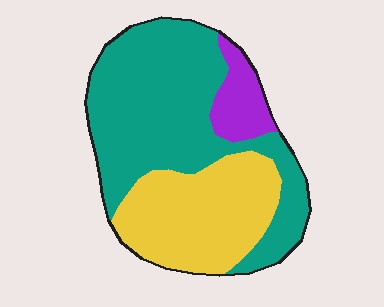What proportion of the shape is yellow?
Yellow covers roughly 35% of the shape.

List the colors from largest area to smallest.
From largest to smallest: teal, yellow, purple.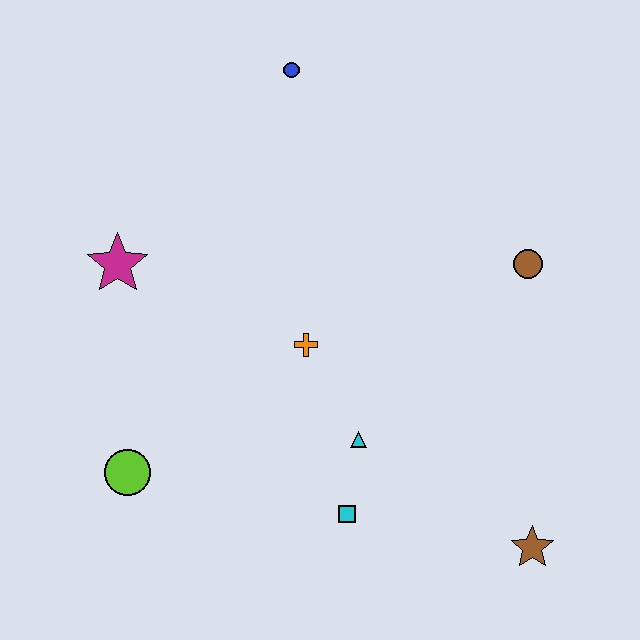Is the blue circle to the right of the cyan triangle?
No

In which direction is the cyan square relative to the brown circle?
The cyan square is below the brown circle.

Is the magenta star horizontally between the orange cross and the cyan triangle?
No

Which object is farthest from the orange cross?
The brown star is farthest from the orange cross.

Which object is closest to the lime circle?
The magenta star is closest to the lime circle.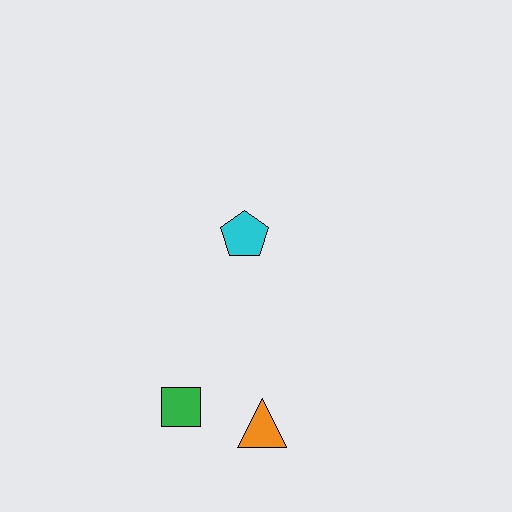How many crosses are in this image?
There are no crosses.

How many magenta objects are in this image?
There are no magenta objects.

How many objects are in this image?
There are 3 objects.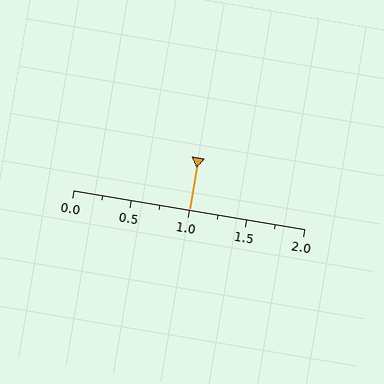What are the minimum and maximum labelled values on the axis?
The axis runs from 0.0 to 2.0.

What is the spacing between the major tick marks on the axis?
The major ticks are spaced 0.5 apart.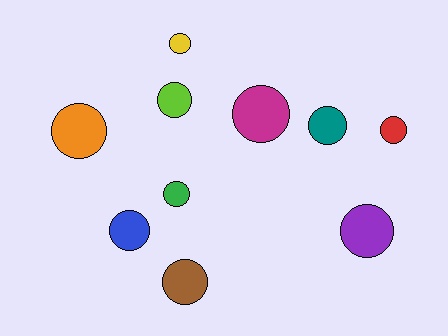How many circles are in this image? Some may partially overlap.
There are 10 circles.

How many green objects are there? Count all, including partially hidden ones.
There is 1 green object.